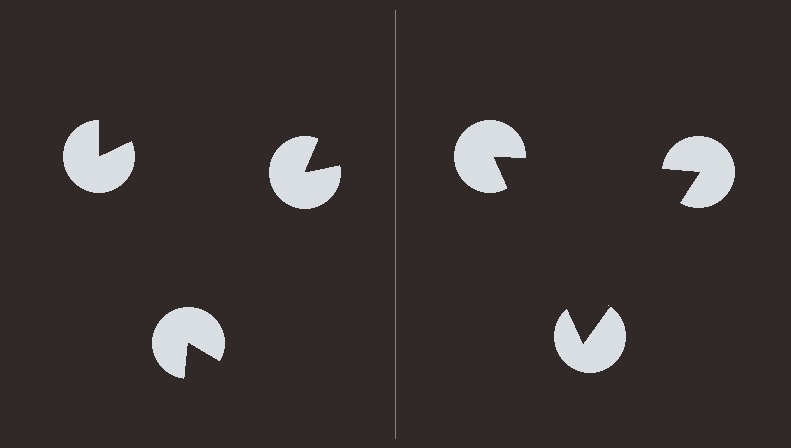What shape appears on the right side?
An illusory triangle.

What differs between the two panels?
The pac-man discs are positioned identically on both sides; only the wedge orientations differ. On the right they align to a triangle; on the left they are misaligned.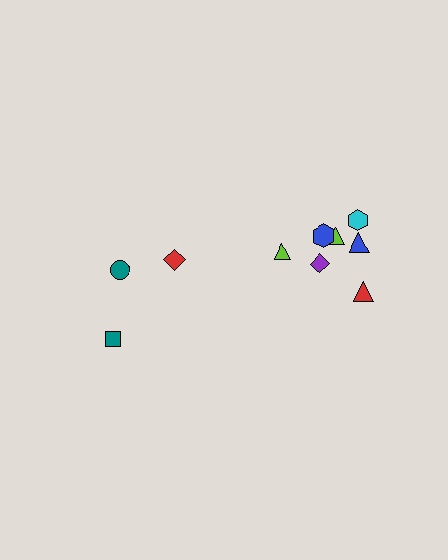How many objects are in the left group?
There are 3 objects.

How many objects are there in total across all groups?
There are 10 objects.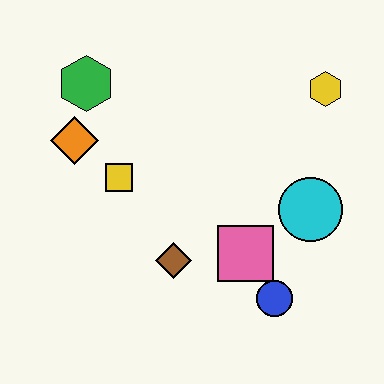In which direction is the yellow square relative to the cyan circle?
The yellow square is to the left of the cyan circle.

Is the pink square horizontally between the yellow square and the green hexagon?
No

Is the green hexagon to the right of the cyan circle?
No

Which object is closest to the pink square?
The blue circle is closest to the pink square.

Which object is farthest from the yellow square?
The yellow hexagon is farthest from the yellow square.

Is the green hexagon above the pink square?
Yes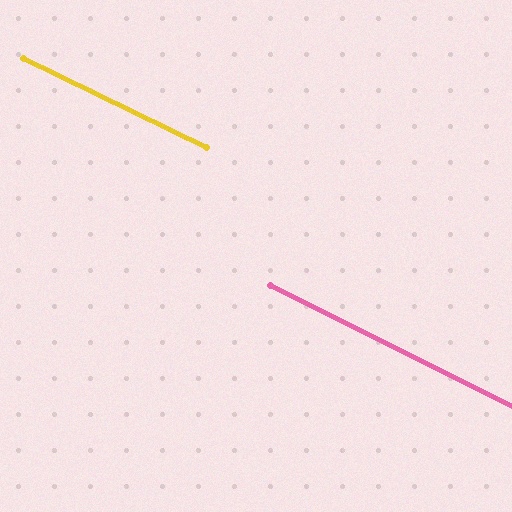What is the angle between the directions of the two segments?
Approximately 0 degrees.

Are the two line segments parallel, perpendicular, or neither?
Parallel — their directions differ by only 0.4°.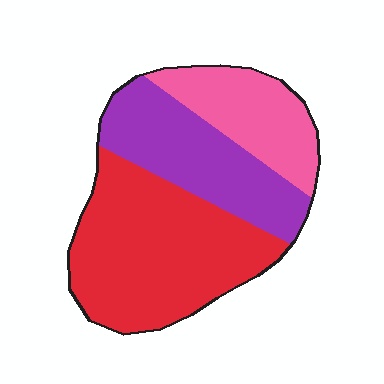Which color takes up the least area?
Pink, at roughly 20%.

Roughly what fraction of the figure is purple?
Purple covers about 30% of the figure.